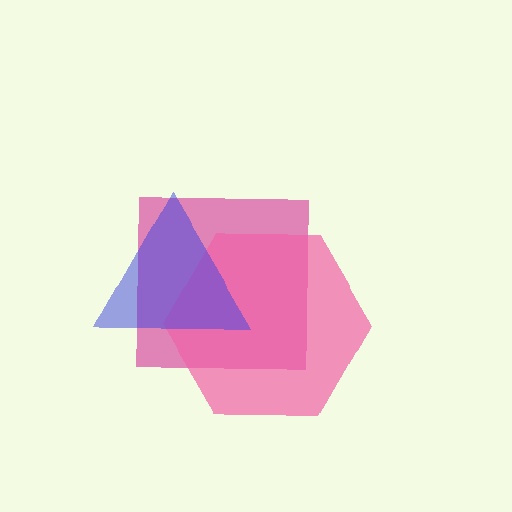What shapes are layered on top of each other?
The layered shapes are: a magenta square, a pink hexagon, a blue triangle.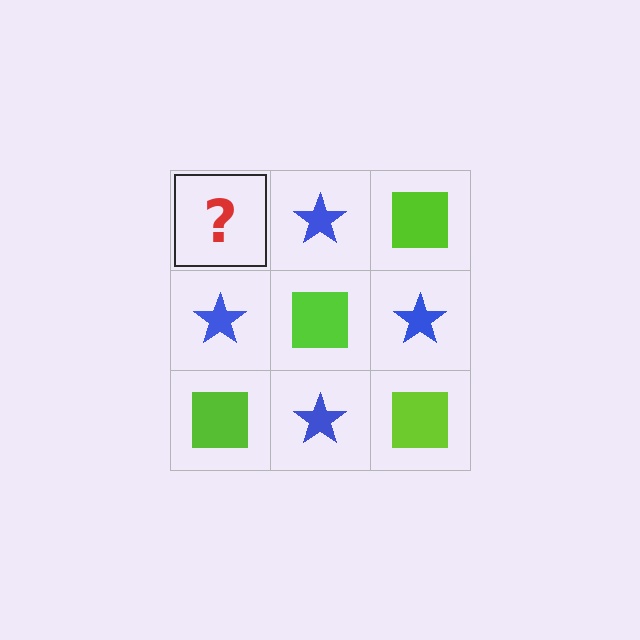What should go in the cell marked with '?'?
The missing cell should contain a lime square.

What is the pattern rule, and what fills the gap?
The rule is that it alternates lime square and blue star in a checkerboard pattern. The gap should be filled with a lime square.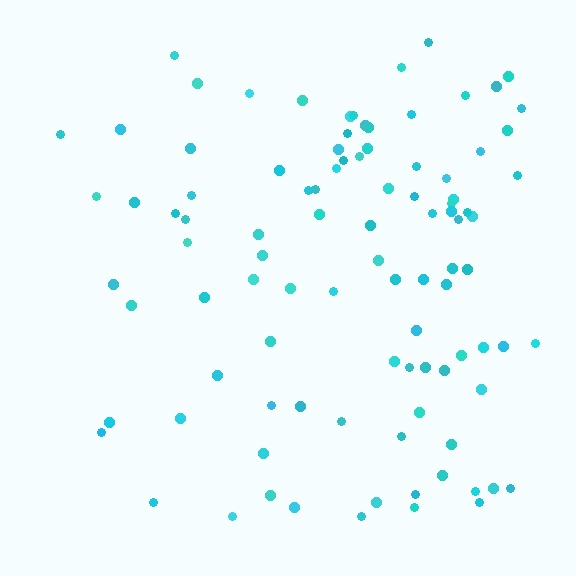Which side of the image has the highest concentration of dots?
The right.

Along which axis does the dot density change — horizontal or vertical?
Horizontal.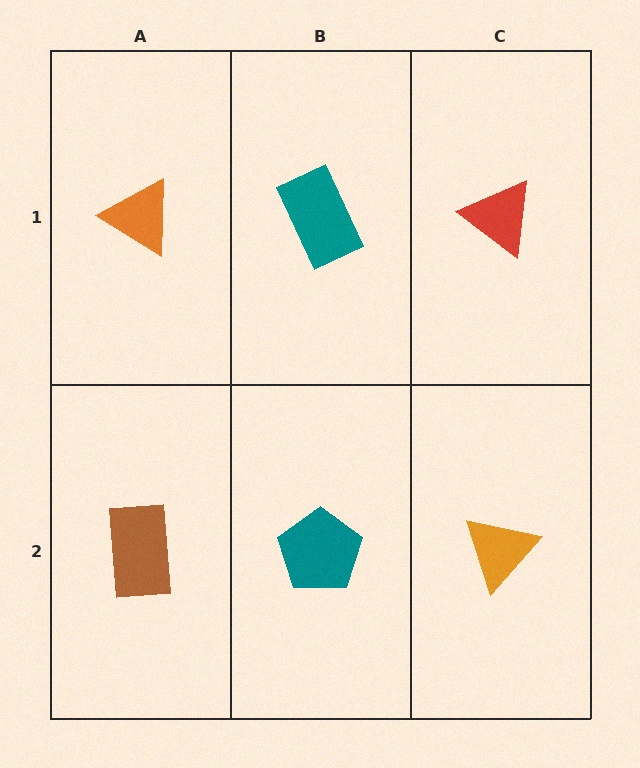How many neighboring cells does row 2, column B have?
3.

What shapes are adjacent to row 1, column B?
A teal pentagon (row 2, column B), an orange triangle (row 1, column A), a red triangle (row 1, column C).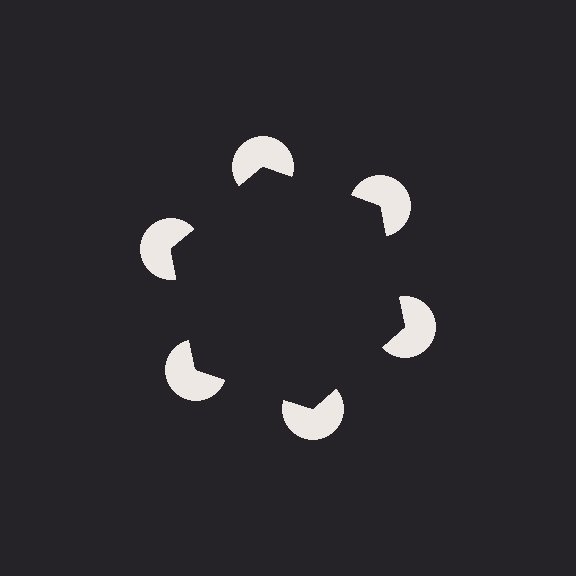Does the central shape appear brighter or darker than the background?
It typically appears slightly darker than the background, even though no actual brightness change is drawn.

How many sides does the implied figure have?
6 sides.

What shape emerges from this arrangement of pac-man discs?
An illusory hexagon — its edges are inferred from the aligned wedge cuts in the pac-man discs, not physically drawn.